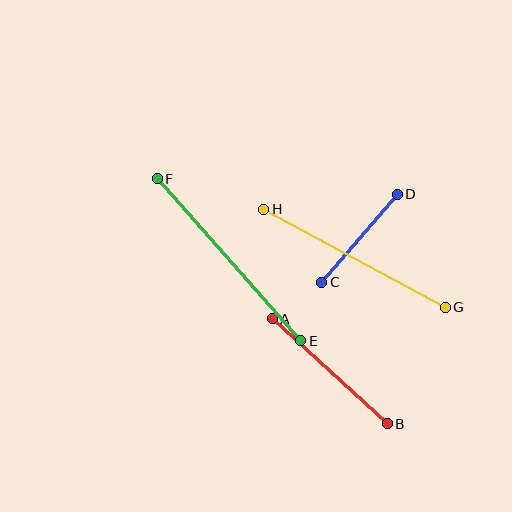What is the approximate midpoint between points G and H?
The midpoint is at approximately (354, 258) pixels.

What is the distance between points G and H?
The distance is approximately 206 pixels.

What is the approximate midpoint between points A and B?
The midpoint is at approximately (330, 371) pixels.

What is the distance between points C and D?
The distance is approximately 116 pixels.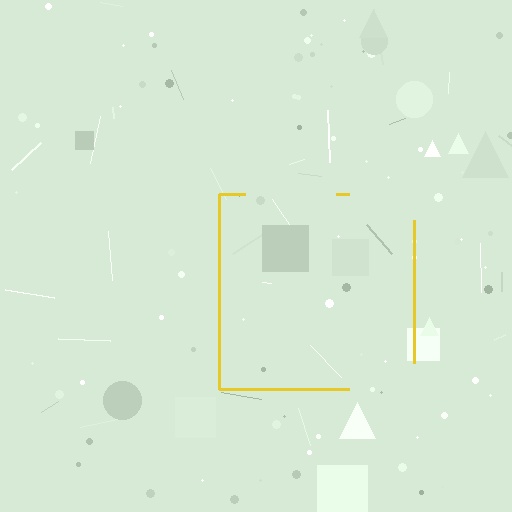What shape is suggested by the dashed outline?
The dashed outline suggests a square.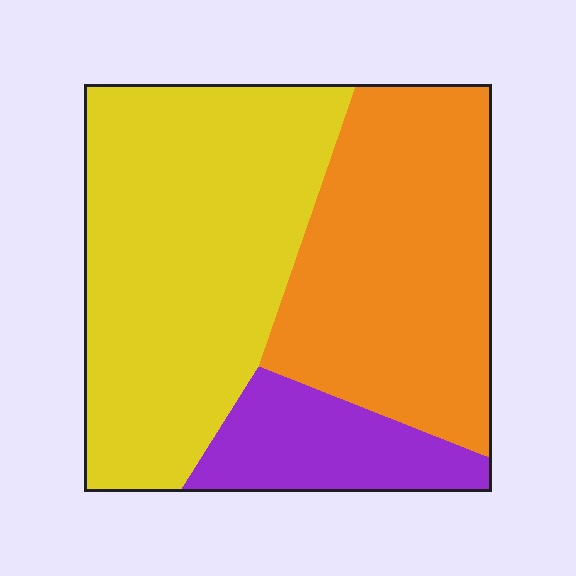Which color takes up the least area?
Purple, at roughly 15%.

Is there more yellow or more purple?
Yellow.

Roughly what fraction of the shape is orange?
Orange covers about 40% of the shape.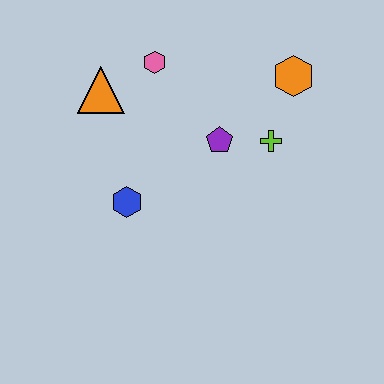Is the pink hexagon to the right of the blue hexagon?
Yes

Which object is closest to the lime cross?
The purple pentagon is closest to the lime cross.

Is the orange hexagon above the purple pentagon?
Yes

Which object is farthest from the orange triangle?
The orange hexagon is farthest from the orange triangle.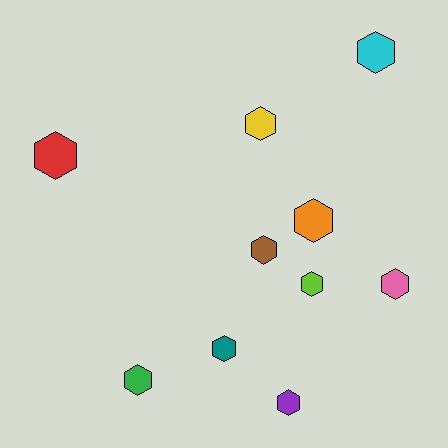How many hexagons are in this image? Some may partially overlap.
There are 10 hexagons.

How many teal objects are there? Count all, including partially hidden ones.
There is 1 teal object.